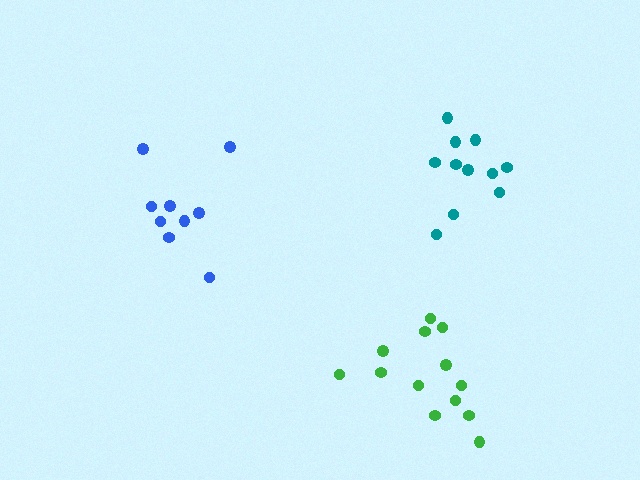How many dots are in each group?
Group 1: 13 dots, Group 2: 11 dots, Group 3: 9 dots (33 total).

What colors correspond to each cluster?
The clusters are colored: green, teal, blue.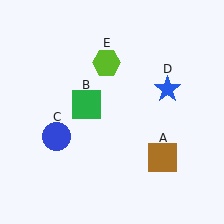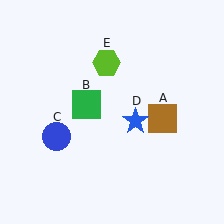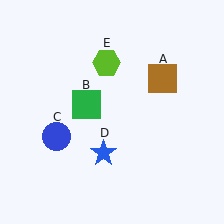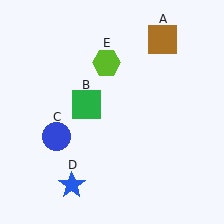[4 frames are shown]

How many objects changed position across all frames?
2 objects changed position: brown square (object A), blue star (object D).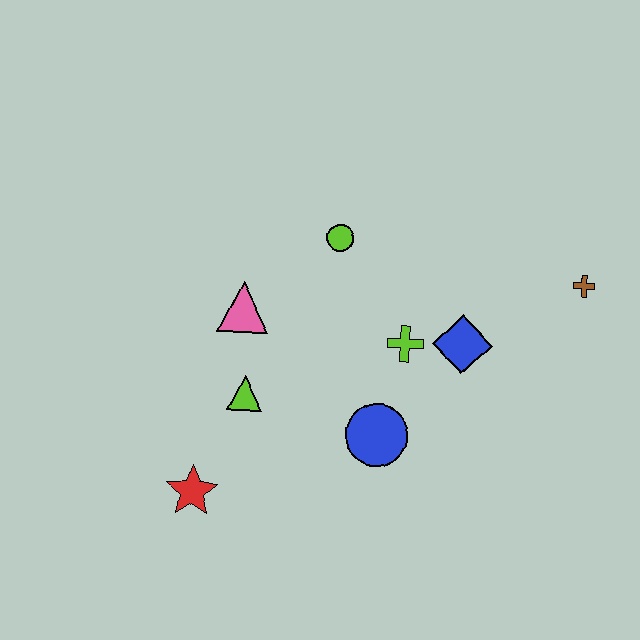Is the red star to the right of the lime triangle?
No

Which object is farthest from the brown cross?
The red star is farthest from the brown cross.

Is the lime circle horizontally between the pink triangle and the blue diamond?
Yes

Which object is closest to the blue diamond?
The lime cross is closest to the blue diamond.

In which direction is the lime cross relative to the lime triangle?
The lime cross is to the right of the lime triangle.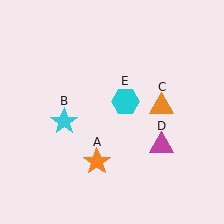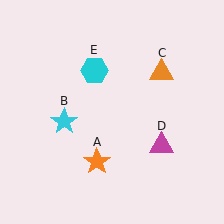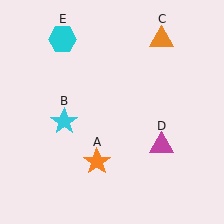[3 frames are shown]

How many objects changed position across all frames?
2 objects changed position: orange triangle (object C), cyan hexagon (object E).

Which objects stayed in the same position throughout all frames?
Orange star (object A) and cyan star (object B) and magenta triangle (object D) remained stationary.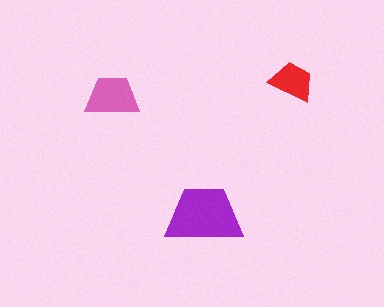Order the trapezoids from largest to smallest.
the purple one, the pink one, the red one.